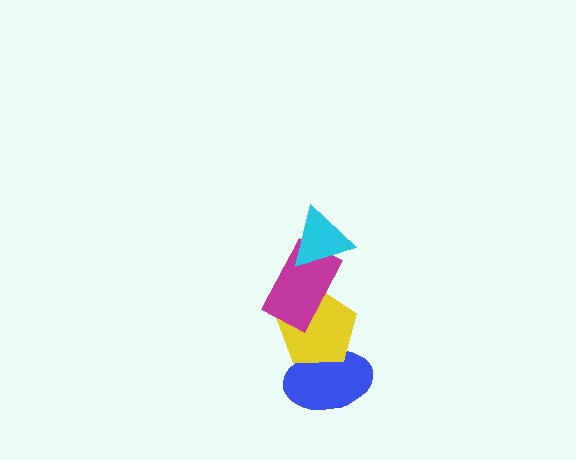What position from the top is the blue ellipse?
The blue ellipse is 4th from the top.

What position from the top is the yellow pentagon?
The yellow pentagon is 3rd from the top.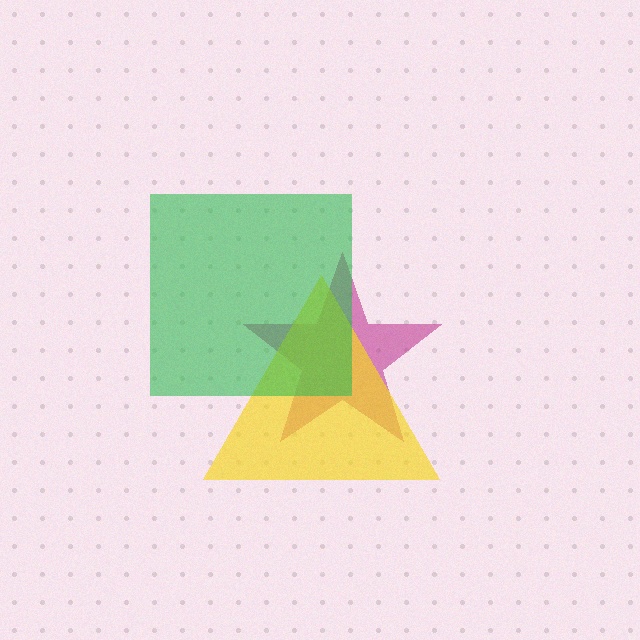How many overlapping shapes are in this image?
There are 3 overlapping shapes in the image.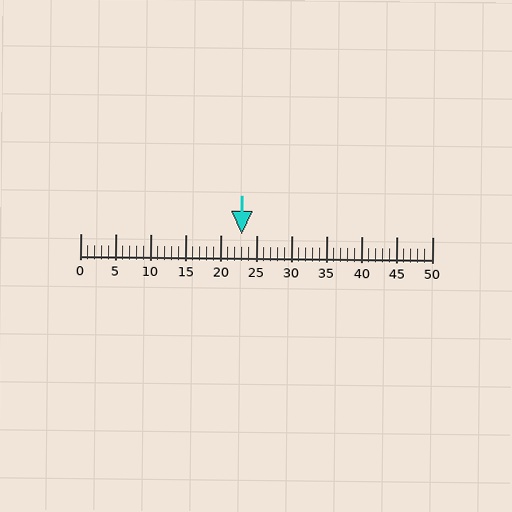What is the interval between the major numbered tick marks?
The major tick marks are spaced 5 units apart.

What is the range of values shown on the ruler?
The ruler shows values from 0 to 50.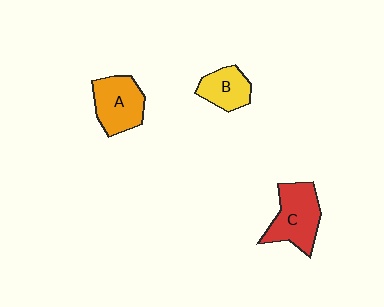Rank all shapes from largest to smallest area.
From largest to smallest: C (red), A (orange), B (yellow).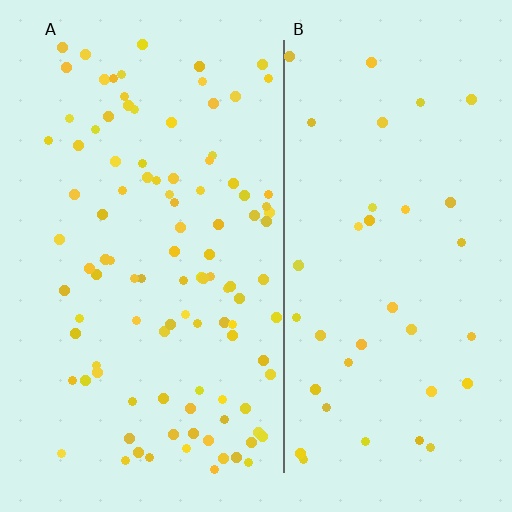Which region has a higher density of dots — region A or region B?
A (the left).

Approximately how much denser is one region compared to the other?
Approximately 2.7× — region A over region B.